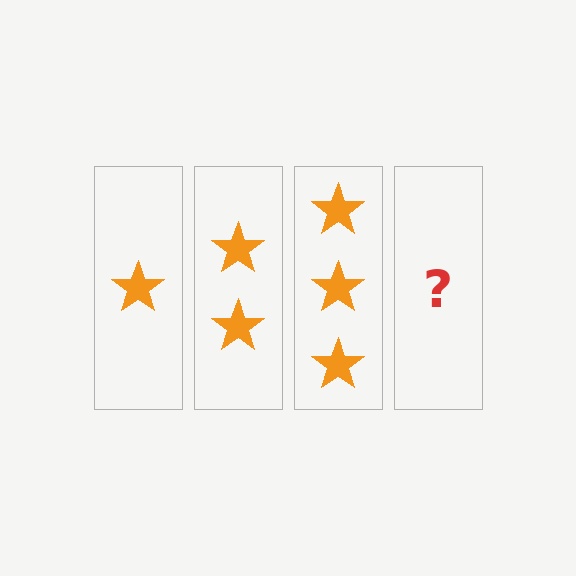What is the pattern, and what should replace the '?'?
The pattern is that each step adds one more star. The '?' should be 4 stars.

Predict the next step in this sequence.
The next step is 4 stars.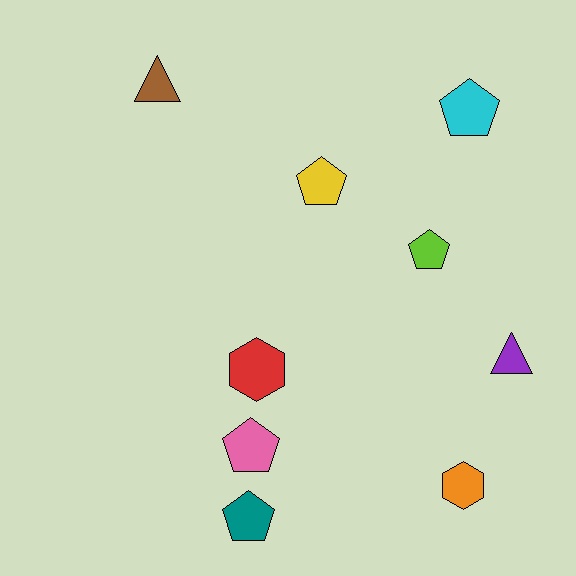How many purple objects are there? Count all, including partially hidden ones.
There is 1 purple object.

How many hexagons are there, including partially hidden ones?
There are 2 hexagons.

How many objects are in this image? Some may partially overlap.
There are 9 objects.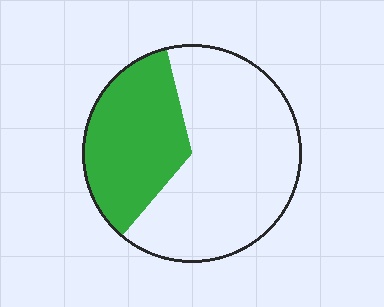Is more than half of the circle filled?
No.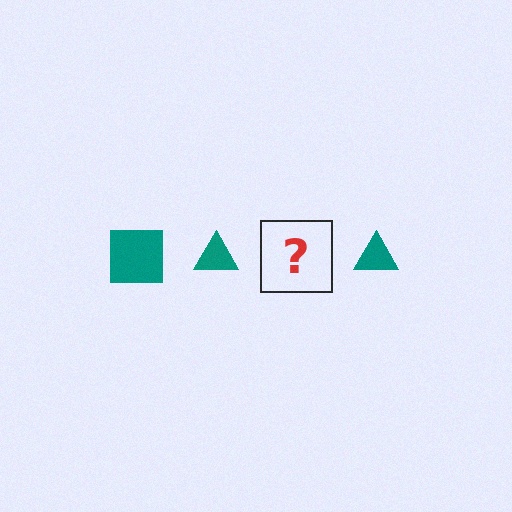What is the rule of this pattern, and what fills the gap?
The rule is that the pattern cycles through square, triangle shapes in teal. The gap should be filled with a teal square.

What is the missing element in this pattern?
The missing element is a teal square.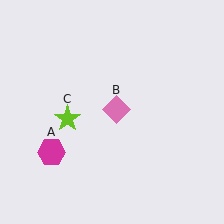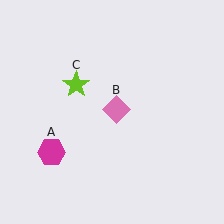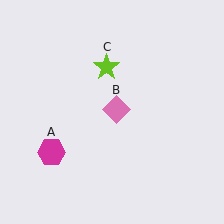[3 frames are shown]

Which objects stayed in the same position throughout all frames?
Magenta hexagon (object A) and pink diamond (object B) remained stationary.